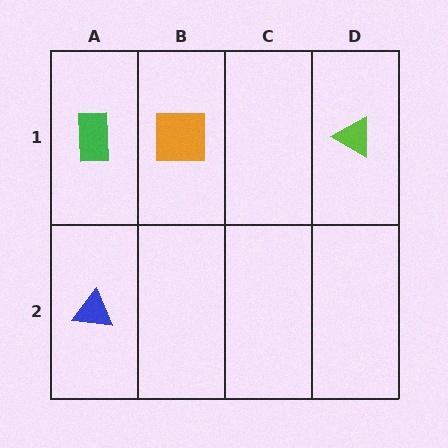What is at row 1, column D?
A lime triangle.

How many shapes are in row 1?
3 shapes.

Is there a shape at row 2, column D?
No, that cell is empty.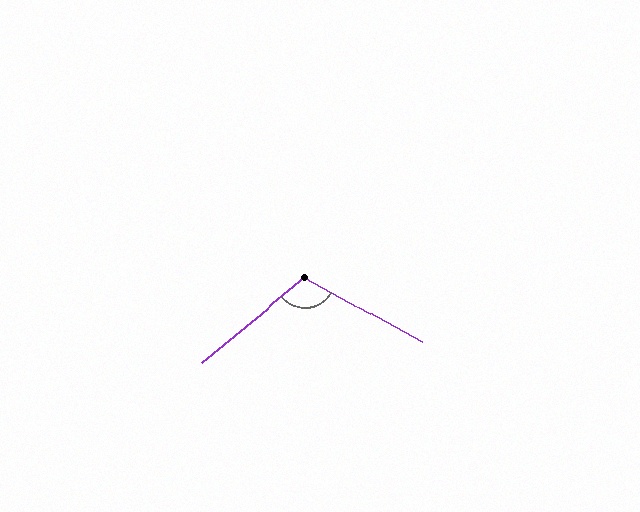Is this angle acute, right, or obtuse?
It is obtuse.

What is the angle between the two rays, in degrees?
Approximately 112 degrees.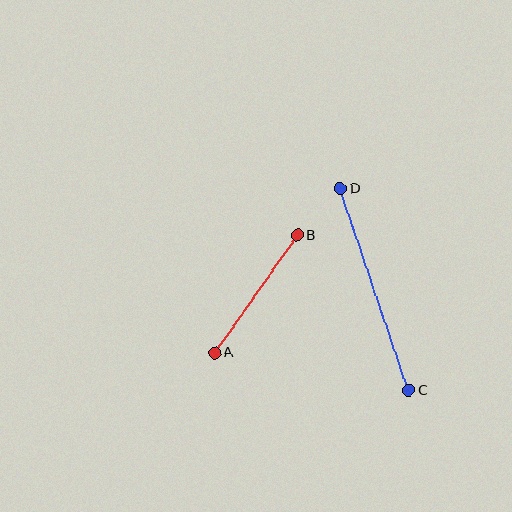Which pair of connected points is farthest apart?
Points C and D are farthest apart.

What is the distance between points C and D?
The distance is approximately 213 pixels.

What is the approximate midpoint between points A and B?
The midpoint is at approximately (256, 294) pixels.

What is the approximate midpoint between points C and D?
The midpoint is at approximately (374, 289) pixels.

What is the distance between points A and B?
The distance is approximately 143 pixels.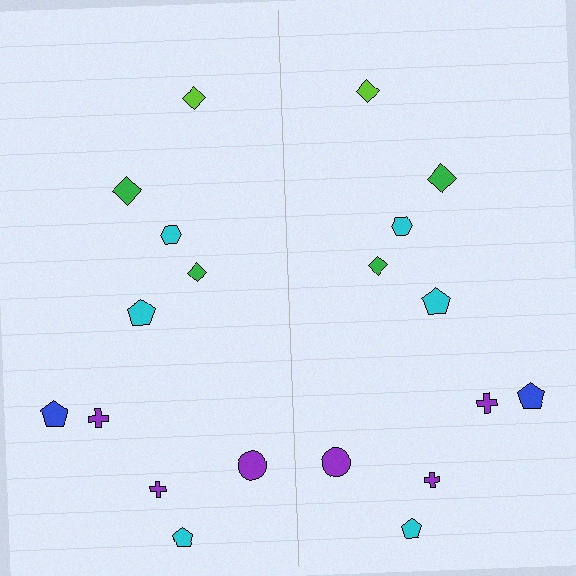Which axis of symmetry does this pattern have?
The pattern has a vertical axis of symmetry running through the center of the image.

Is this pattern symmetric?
Yes, this pattern has bilateral (reflection) symmetry.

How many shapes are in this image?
There are 20 shapes in this image.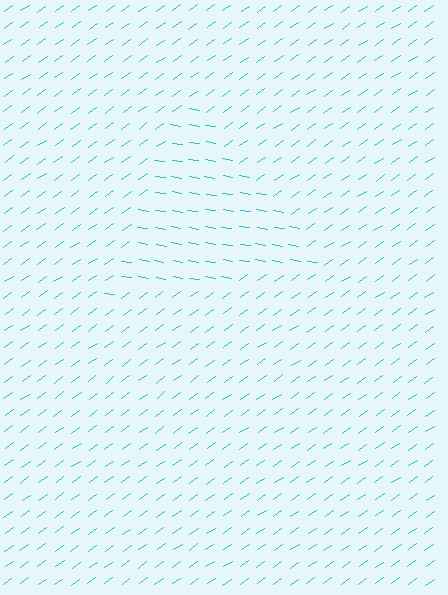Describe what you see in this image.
The image is filled with small cyan line segments. A triangle region in the image has lines oriented differently from the surrounding lines, creating a visible texture boundary.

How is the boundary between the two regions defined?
The boundary is defined purely by a change in line orientation (approximately 45 degrees difference). All lines are the same color and thickness.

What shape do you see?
I see a triangle.